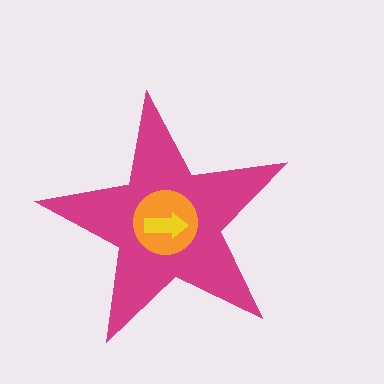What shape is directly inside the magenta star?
The orange circle.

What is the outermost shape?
The magenta star.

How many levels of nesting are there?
3.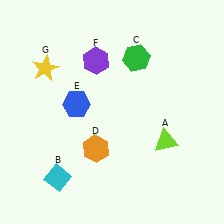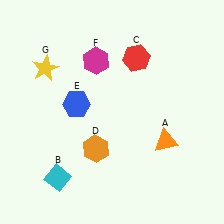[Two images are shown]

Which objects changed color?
A changed from lime to orange. C changed from green to red. F changed from purple to magenta.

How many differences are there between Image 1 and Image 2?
There are 3 differences between the two images.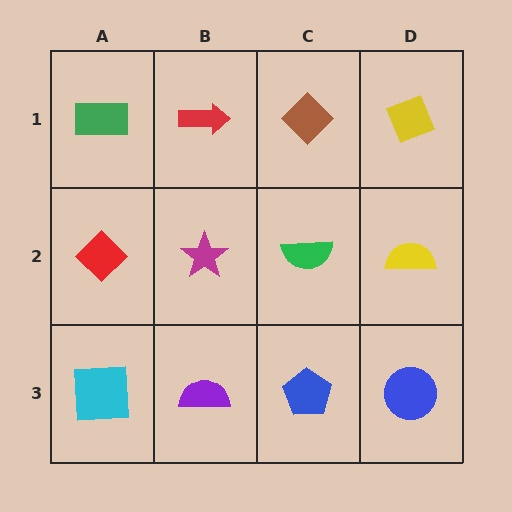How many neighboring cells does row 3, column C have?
3.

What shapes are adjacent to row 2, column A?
A green rectangle (row 1, column A), a cyan square (row 3, column A), a magenta star (row 2, column B).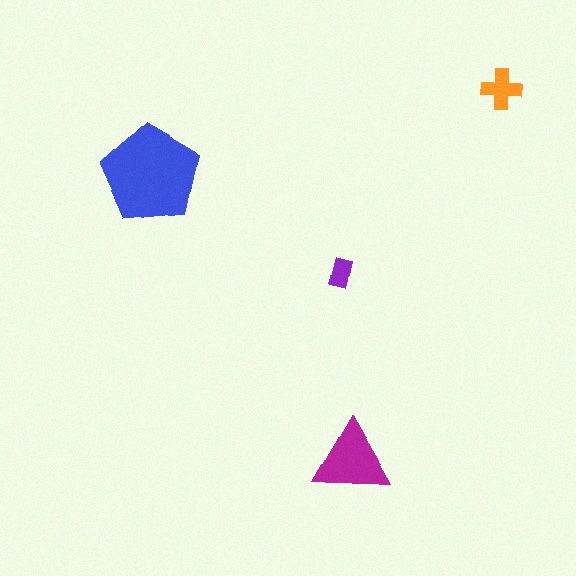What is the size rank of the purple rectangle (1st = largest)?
4th.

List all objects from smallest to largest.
The purple rectangle, the orange cross, the magenta triangle, the blue pentagon.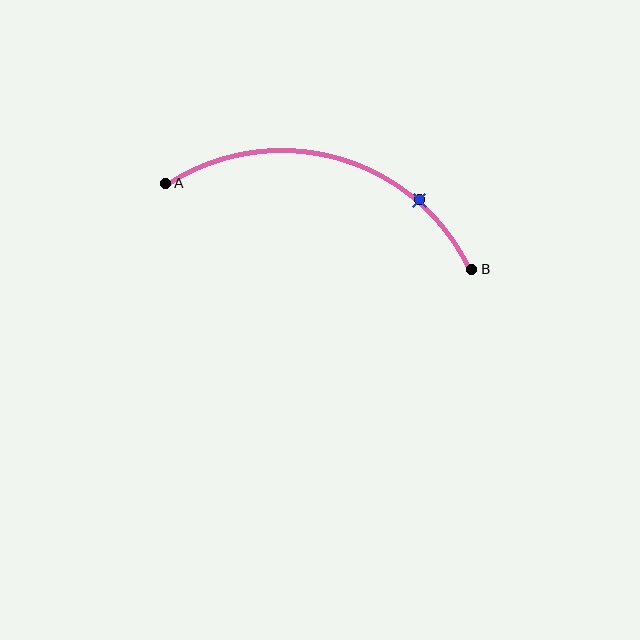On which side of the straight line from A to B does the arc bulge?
The arc bulges above the straight line connecting A and B.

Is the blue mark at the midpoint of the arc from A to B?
No. The blue mark lies on the arc but is closer to endpoint B. The arc midpoint would be at the point on the curve equidistant along the arc from both A and B.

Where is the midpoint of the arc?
The arc midpoint is the point on the curve farthest from the straight line joining A and B. It sits above that line.